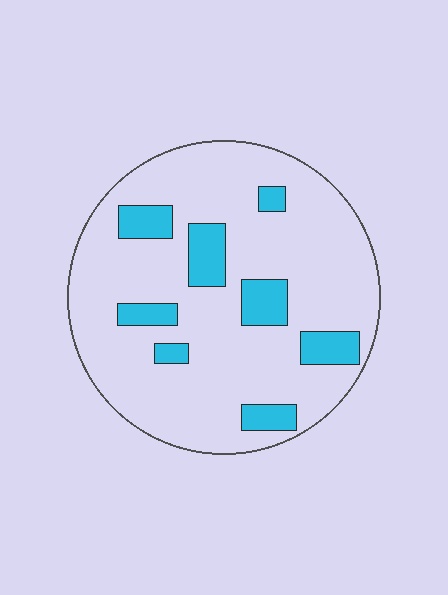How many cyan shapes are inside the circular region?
8.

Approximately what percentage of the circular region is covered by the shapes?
Approximately 15%.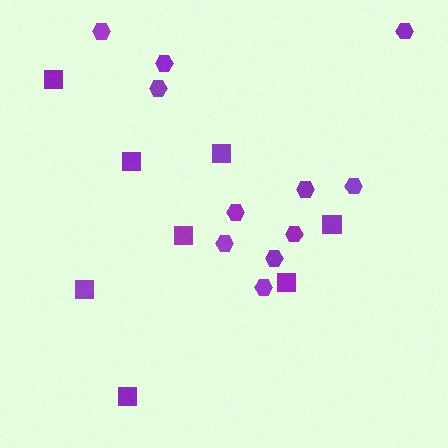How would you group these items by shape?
There are 2 groups: one group of hexagons (11) and one group of squares (8).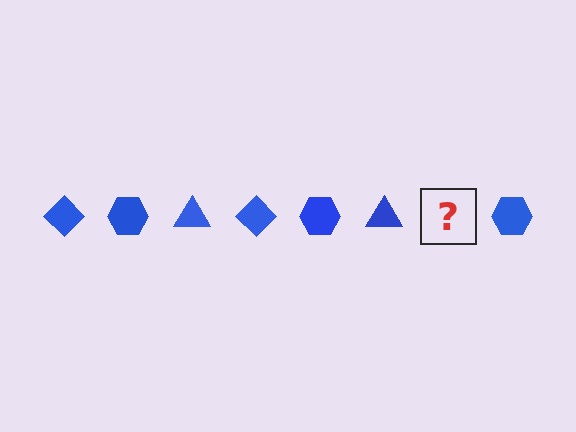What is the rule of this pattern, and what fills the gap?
The rule is that the pattern cycles through diamond, hexagon, triangle shapes in blue. The gap should be filled with a blue diamond.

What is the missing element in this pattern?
The missing element is a blue diamond.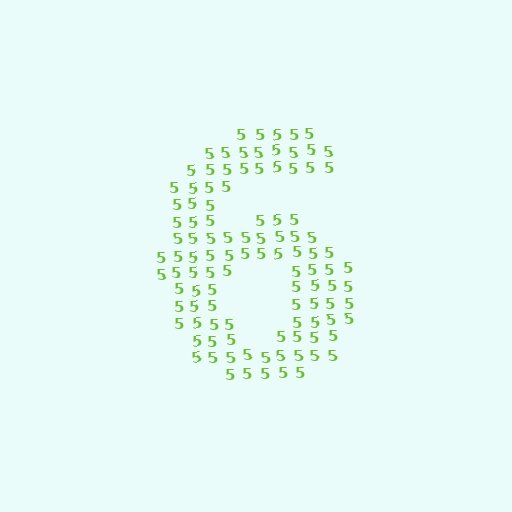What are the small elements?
The small elements are digit 5's.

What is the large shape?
The large shape is the digit 6.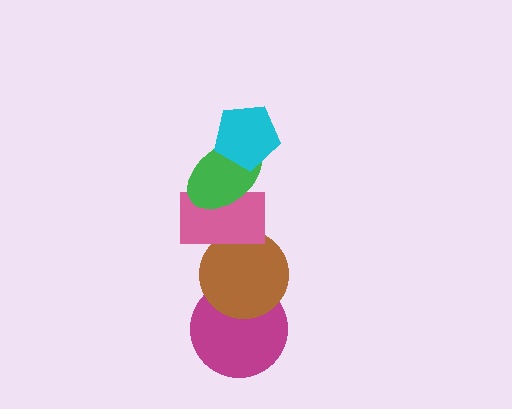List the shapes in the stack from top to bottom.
From top to bottom: the cyan pentagon, the green ellipse, the pink rectangle, the brown circle, the magenta circle.